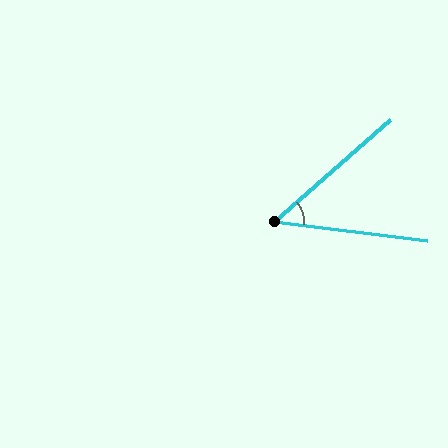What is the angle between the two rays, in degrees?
Approximately 48 degrees.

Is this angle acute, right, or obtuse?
It is acute.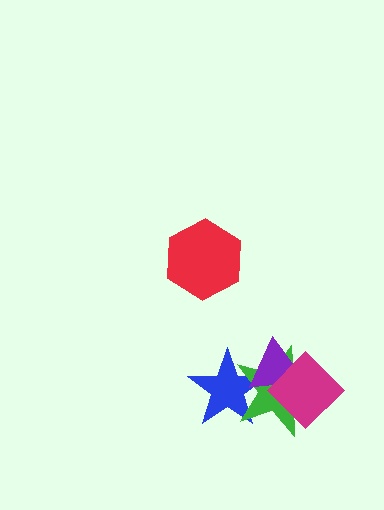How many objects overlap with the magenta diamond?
2 objects overlap with the magenta diamond.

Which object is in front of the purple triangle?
The magenta diamond is in front of the purple triangle.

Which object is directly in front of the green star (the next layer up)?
The purple triangle is directly in front of the green star.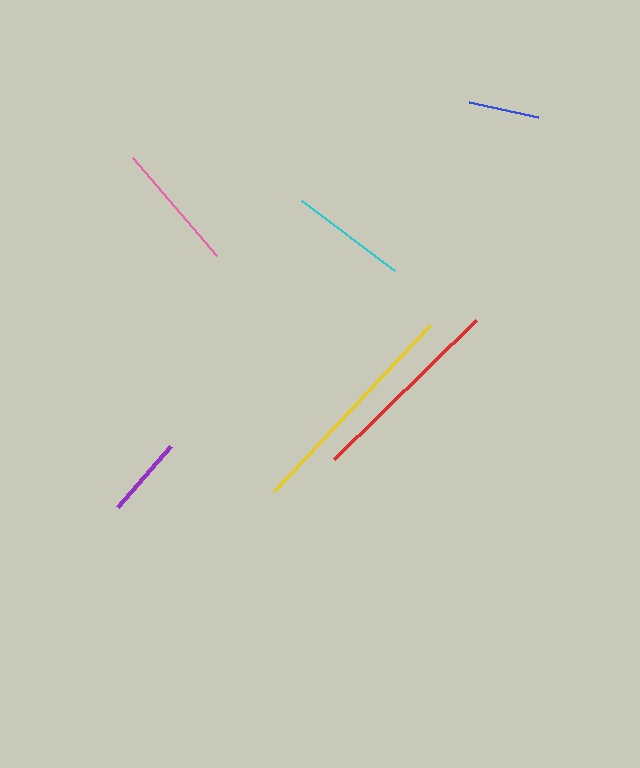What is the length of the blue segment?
The blue segment is approximately 70 pixels long.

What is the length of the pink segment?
The pink segment is approximately 128 pixels long.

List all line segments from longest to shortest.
From longest to shortest: yellow, red, pink, cyan, purple, blue.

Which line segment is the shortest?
The blue line is the shortest at approximately 70 pixels.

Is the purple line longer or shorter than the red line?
The red line is longer than the purple line.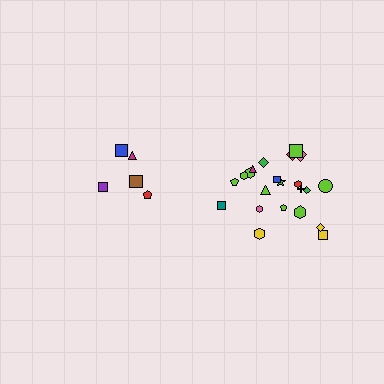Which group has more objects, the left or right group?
The right group.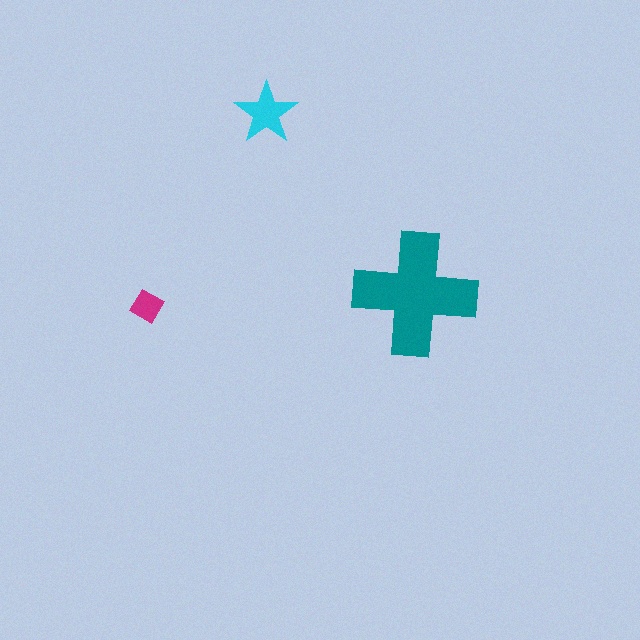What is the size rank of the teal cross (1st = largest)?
1st.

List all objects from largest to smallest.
The teal cross, the cyan star, the magenta diamond.